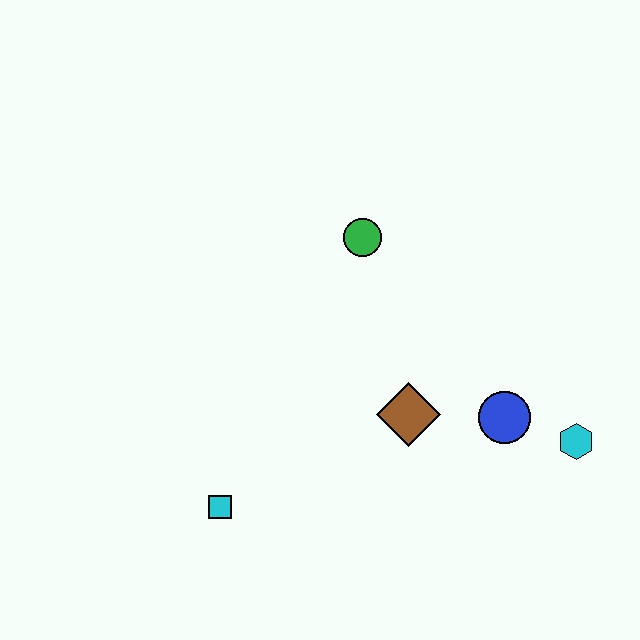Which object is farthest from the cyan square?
The cyan hexagon is farthest from the cyan square.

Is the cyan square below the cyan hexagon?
Yes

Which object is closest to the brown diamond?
The blue circle is closest to the brown diamond.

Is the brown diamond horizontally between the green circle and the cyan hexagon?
Yes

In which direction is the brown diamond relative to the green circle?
The brown diamond is below the green circle.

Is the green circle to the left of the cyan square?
No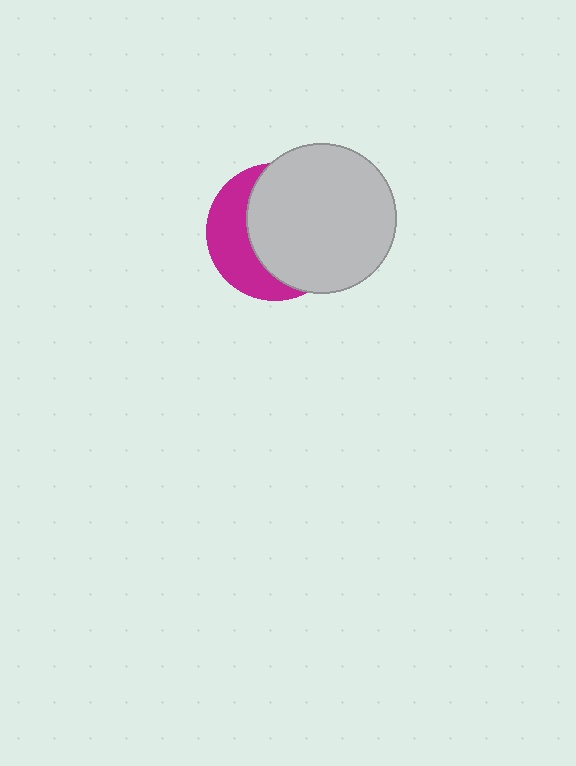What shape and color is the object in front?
The object in front is a light gray circle.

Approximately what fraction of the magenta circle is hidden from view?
Roughly 63% of the magenta circle is hidden behind the light gray circle.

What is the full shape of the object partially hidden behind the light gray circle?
The partially hidden object is a magenta circle.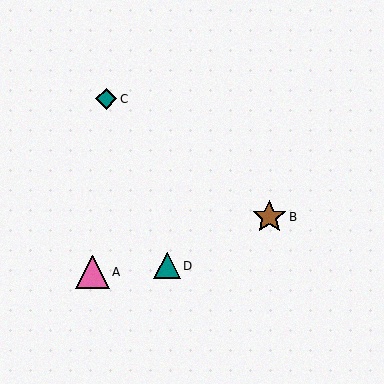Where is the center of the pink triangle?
The center of the pink triangle is at (92, 272).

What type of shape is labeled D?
Shape D is a teal triangle.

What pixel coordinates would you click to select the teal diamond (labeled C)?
Click at (106, 99) to select the teal diamond C.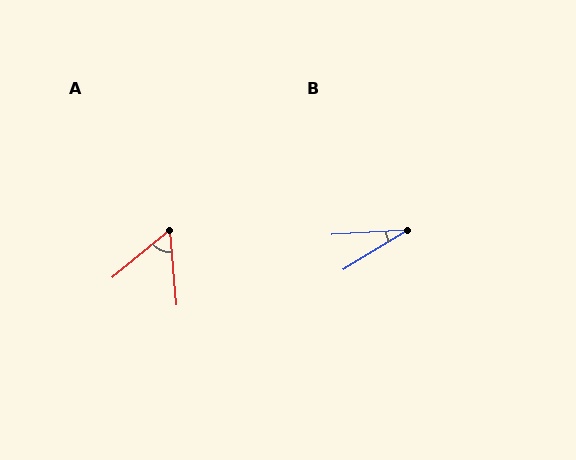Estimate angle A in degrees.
Approximately 55 degrees.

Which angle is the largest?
A, at approximately 55 degrees.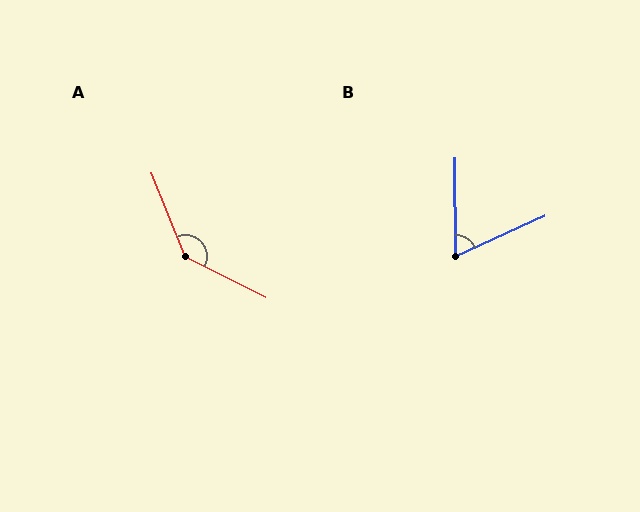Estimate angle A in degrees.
Approximately 138 degrees.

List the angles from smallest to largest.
B (66°), A (138°).